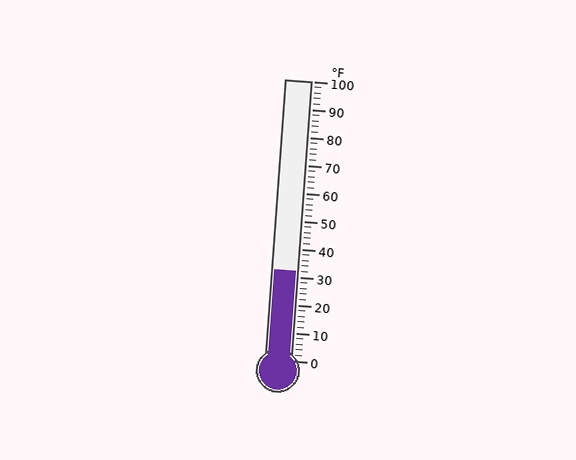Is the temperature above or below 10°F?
The temperature is above 10°F.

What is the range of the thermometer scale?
The thermometer scale ranges from 0°F to 100°F.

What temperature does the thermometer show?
The thermometer shows approximately 32°F.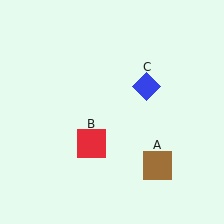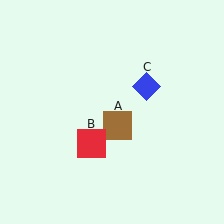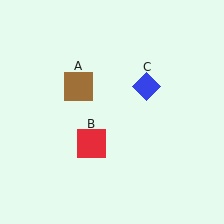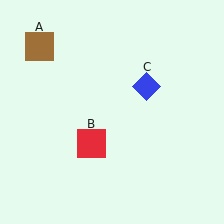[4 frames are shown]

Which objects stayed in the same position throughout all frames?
Red square (object B) and blue diamond (object C) remained stationary.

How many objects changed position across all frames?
1 object changed position: brown square (object A).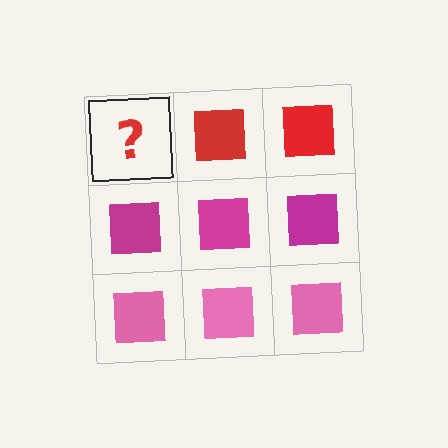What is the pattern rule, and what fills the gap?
The rule is that each row has a consistent color. The gap should be filled with a red square.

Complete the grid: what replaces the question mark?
The question mark should be replaced with a red square.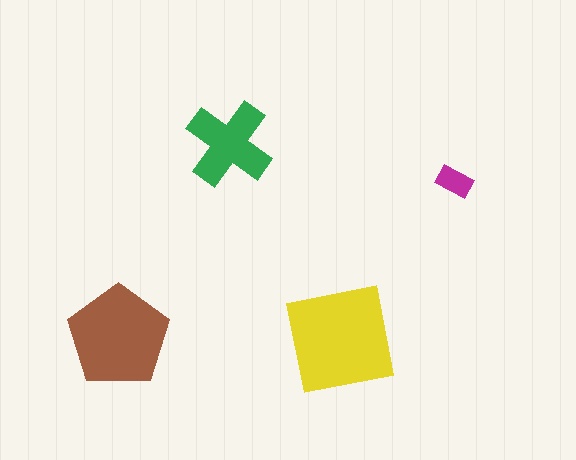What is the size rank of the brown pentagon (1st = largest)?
2nd.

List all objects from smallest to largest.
The magenta rectangle, the green cross, the brown pentagon, the yellow square.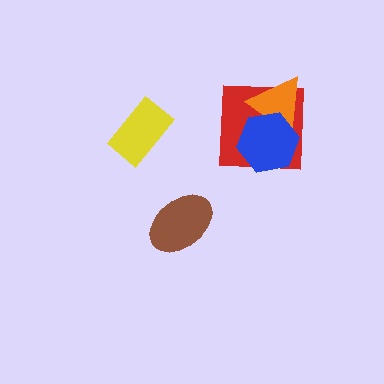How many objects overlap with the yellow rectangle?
0 objects overlap with the yellow rectangle.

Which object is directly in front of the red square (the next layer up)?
The orange triangle is directly in front of the red square.